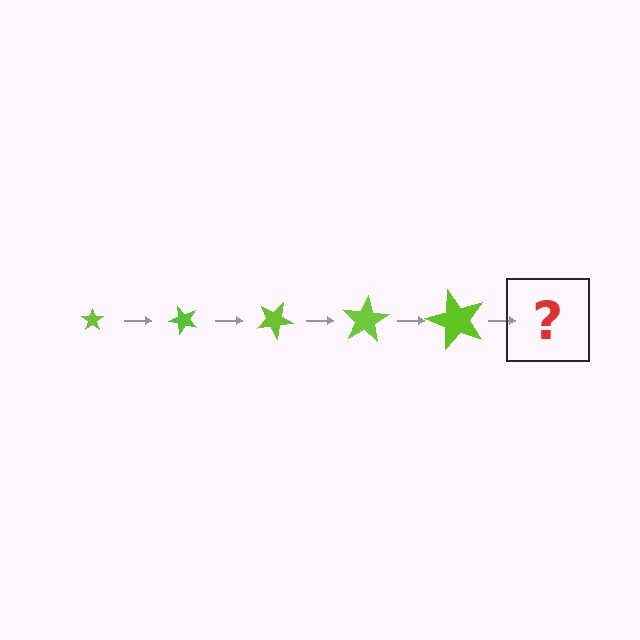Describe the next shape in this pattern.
It should be a star, larger than the previous one and rotated 250 degrees from the start.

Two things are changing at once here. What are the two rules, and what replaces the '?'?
The two rules are that the star grows larger each step and it rotates 50 degrees each step. The '?' should be a star, larger than the previous one and rotated 250 degrees from the start.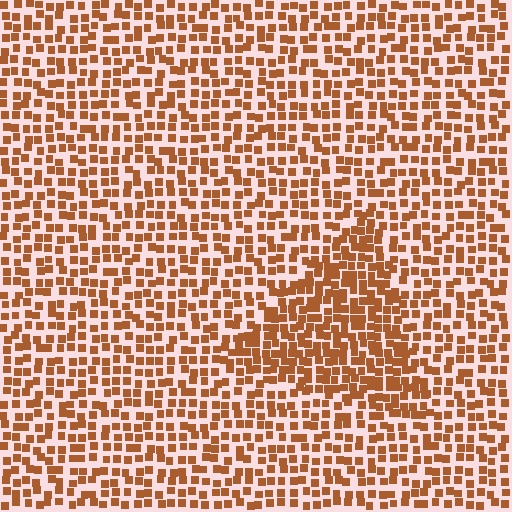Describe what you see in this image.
The image contains small brown elements arranged at two different densities. A triangle-shaped region is visible where the elements are more densely packed than the surrounding area.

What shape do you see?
I see a triangle.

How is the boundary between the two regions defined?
The boundary is defined by a change in element density (approximately 1.6x ratio). All elements are the same color, size, and shape.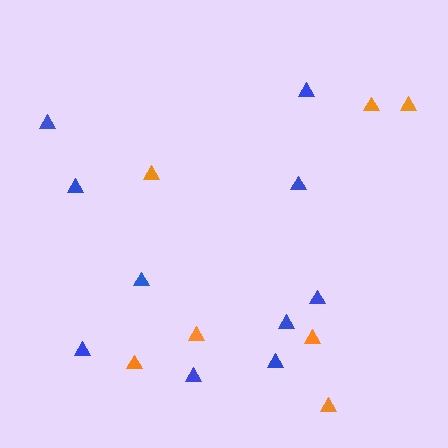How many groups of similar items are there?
There are 2 groups: one group of blue triangles (10) and one group of orange triangles (7).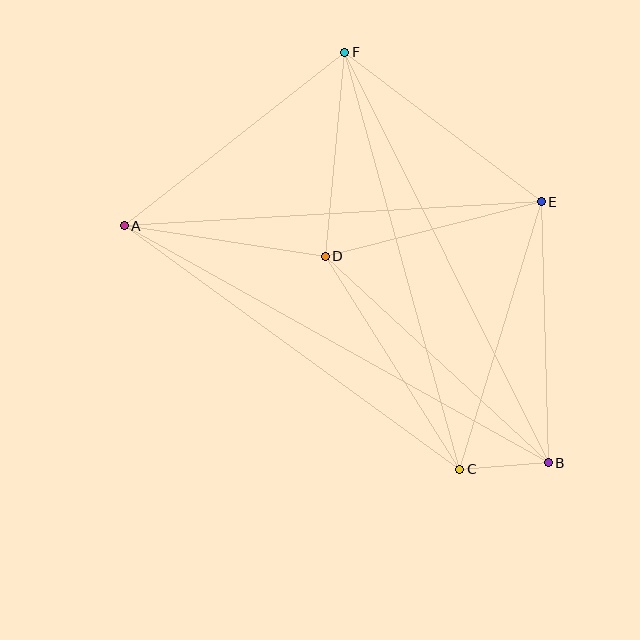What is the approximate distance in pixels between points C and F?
The distance between C and F is approximately 432 pixels.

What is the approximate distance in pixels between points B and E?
The distance between B and E is approximately 261 pixels.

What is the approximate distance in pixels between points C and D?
The distance between C and D is approximately 252 pixels.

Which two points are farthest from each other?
Points A and B are farthest from each other.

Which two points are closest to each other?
Points B and C are closest to each other.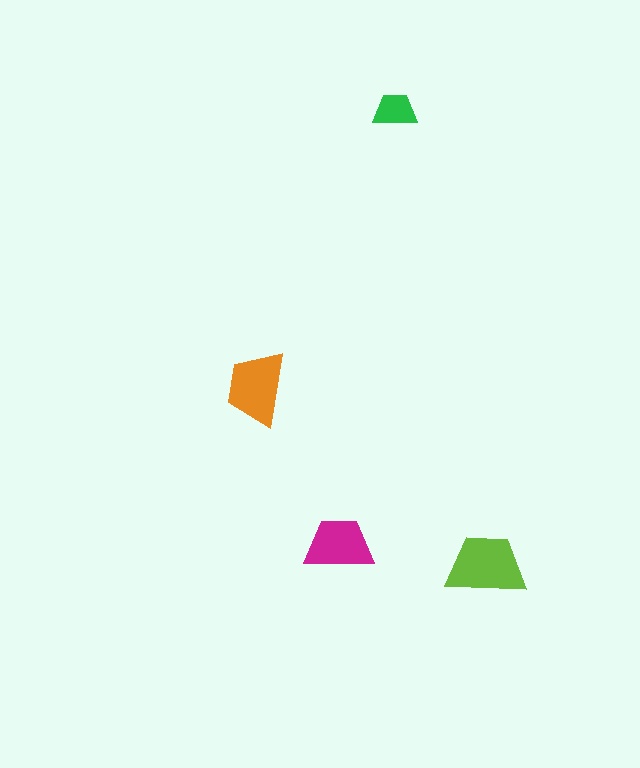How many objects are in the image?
There are 4 objects in the image.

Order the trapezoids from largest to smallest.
the lime one, the orange one, the magenta one, the green one.